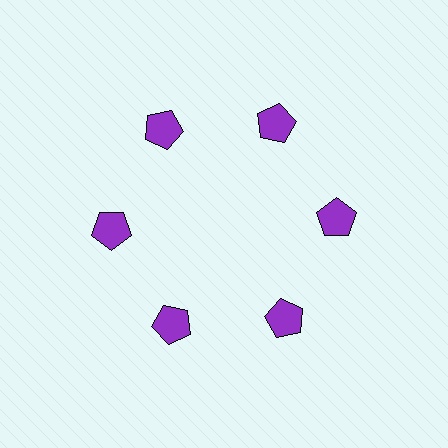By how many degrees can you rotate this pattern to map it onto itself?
The pattern maps onto itself every 60 degrees of rotation.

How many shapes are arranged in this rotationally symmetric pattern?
There are 6 shapes, arranged in 6 groups of 1.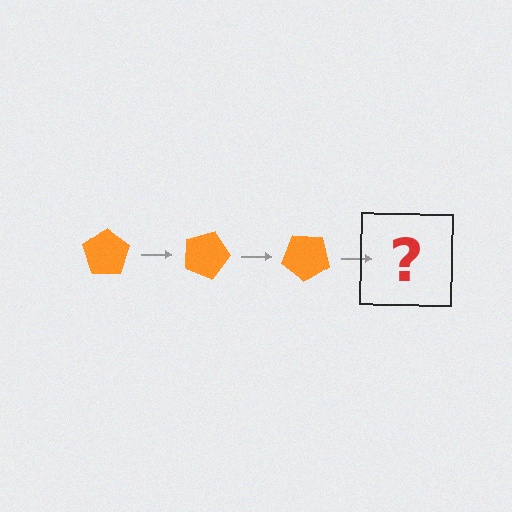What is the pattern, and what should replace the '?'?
The pattern is that the pentagon rotates 20 degrees each step. The '?' should be an orange pentagon rotated 60 degrees.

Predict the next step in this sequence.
The next step is an orange pentagon rotated 60 degrees.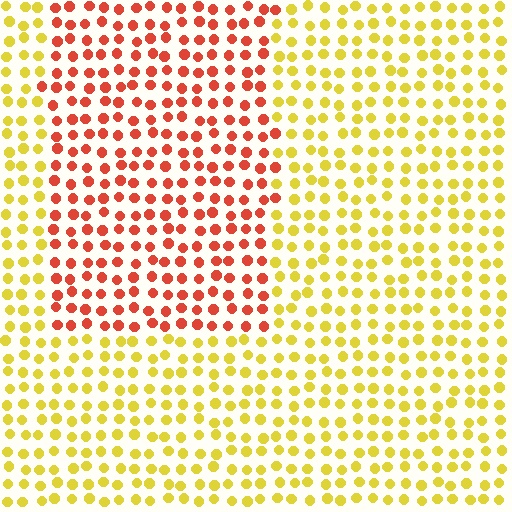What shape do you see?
I see a rectangle.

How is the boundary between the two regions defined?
The boundary is defined purely by a slight shift in hue (about 51 degrees). Spacing, size, and orientation are identical on both sides.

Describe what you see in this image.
The image is filled with small yellow elements in a uniform arrangement. A rectangle-shaped region is visible where the elements are tinted to a slightly different hue, forming a subtle color boundary.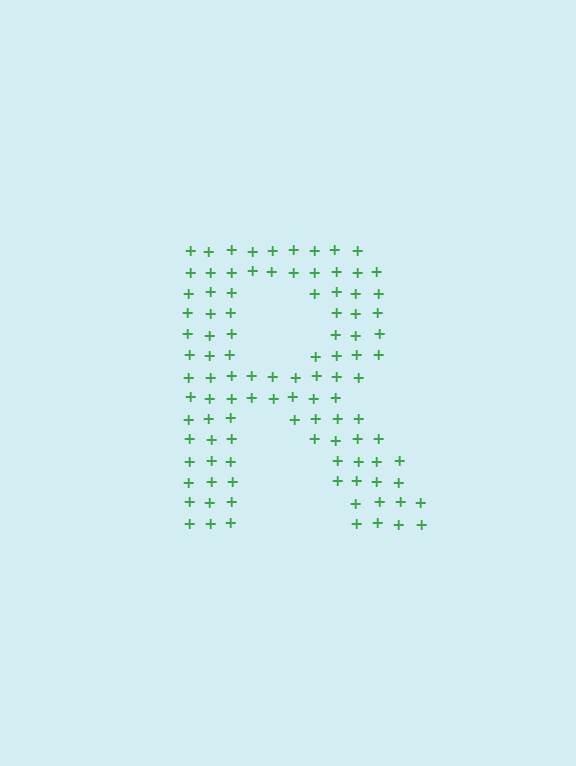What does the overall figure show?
The overall figure shows the letter R.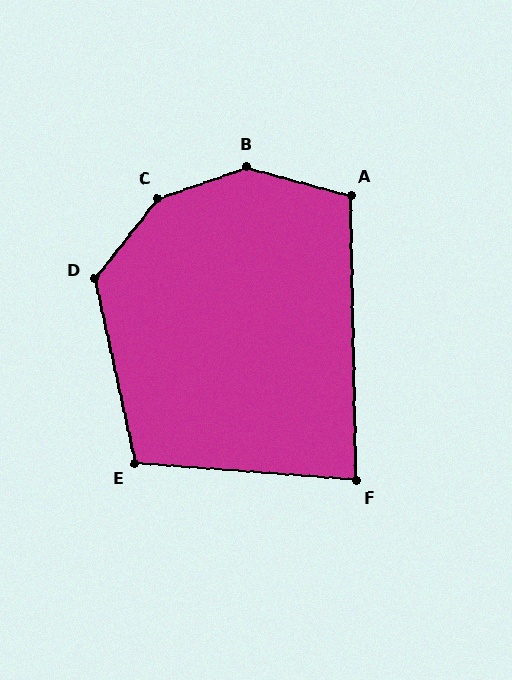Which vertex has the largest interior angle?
C, at approximately 147 degrees.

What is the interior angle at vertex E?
Approximately 107 degrees (obtuse).